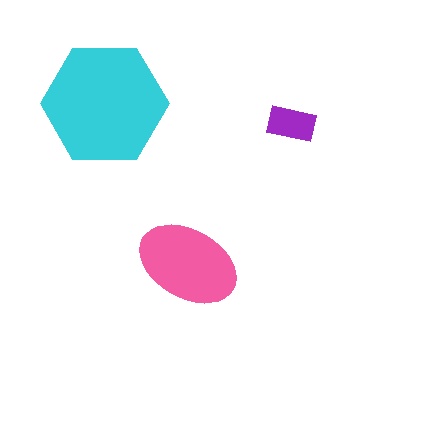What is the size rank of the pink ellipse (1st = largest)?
2nd.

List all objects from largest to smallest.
The cyan hexagon, the pink ellipse, the purple rectangle.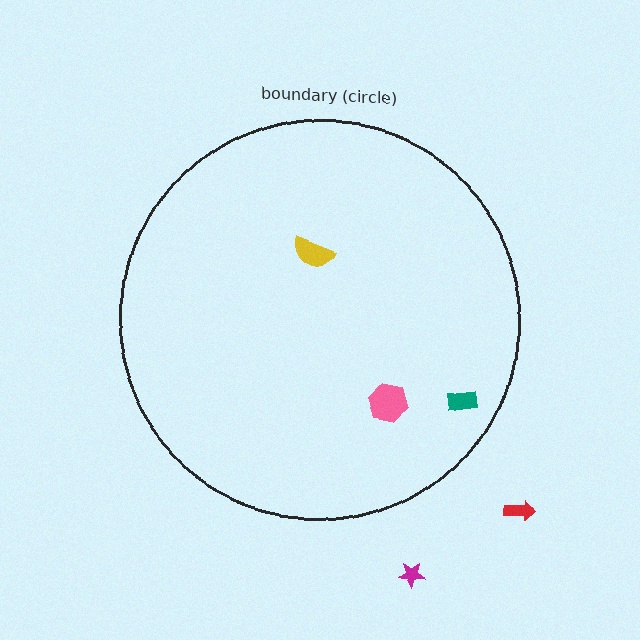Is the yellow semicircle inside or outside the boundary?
Inside.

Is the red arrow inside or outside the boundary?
Outside.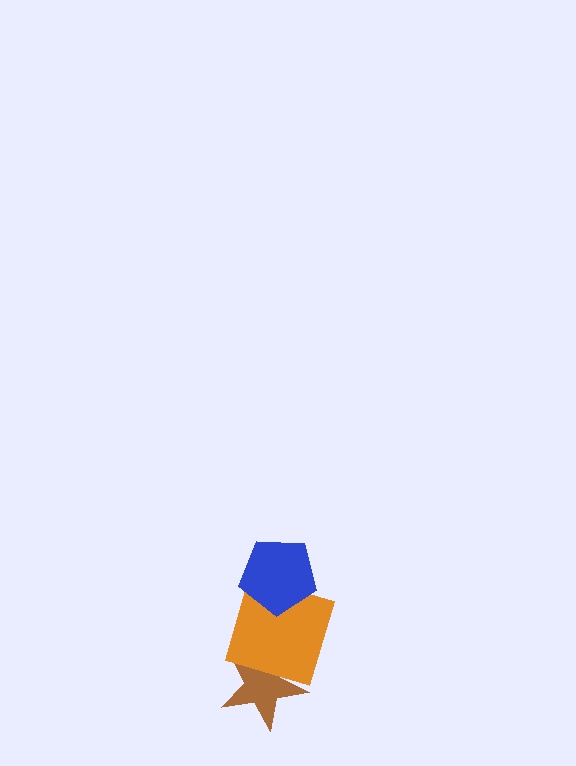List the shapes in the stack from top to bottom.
From top to bottom: the blue pentagon, the orange square, the brown star.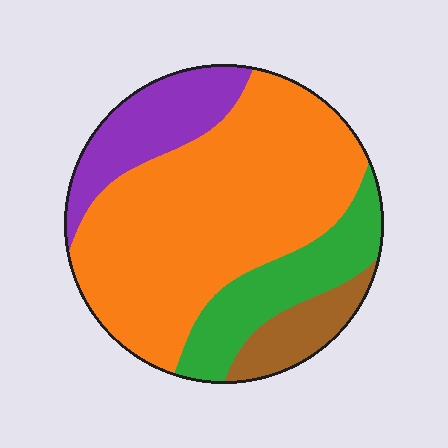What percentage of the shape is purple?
Purple takes up about one sixth (1/6) of the shape.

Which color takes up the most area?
Orange, at roughly 60%.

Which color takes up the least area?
Brown, at roughly 10%.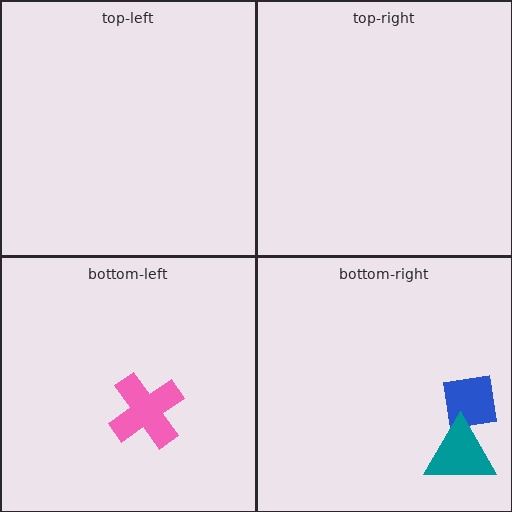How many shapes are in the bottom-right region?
2.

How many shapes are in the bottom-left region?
1.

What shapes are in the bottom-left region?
The pink cross.